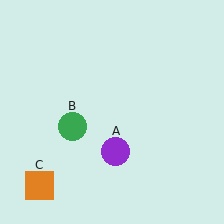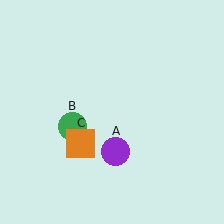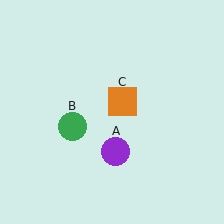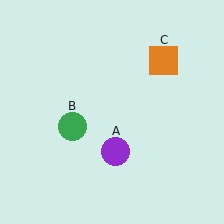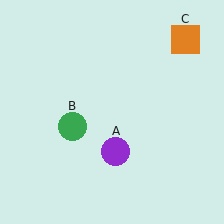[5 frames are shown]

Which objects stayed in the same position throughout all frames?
Purple circle (object A) and green circle (object B) remained stationary.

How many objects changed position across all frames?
1 object changed position: orange square (object C).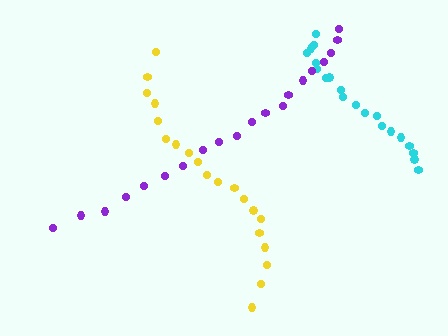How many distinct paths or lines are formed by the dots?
There are 3 distinct paths.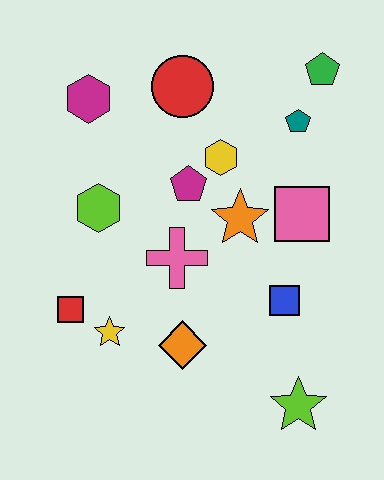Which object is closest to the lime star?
The blue square is closest to the lime star.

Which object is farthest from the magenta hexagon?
The lime star is farthest from the magenta hexagon.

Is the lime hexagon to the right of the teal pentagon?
No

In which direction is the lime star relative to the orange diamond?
The lime star is to the right of the orange diamond.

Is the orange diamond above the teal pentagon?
No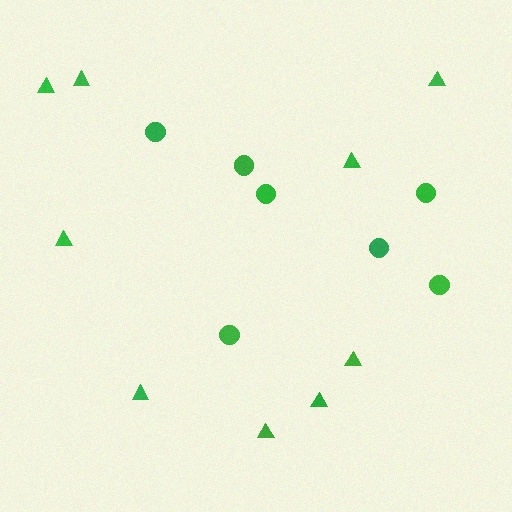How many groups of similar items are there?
There are 2 groups: one group of triangles (9) and one group of circles (7).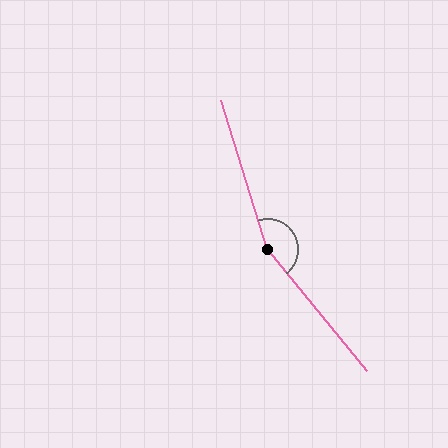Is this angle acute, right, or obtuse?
It is obtuse.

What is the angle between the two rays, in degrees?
Approximately 158 degrees.